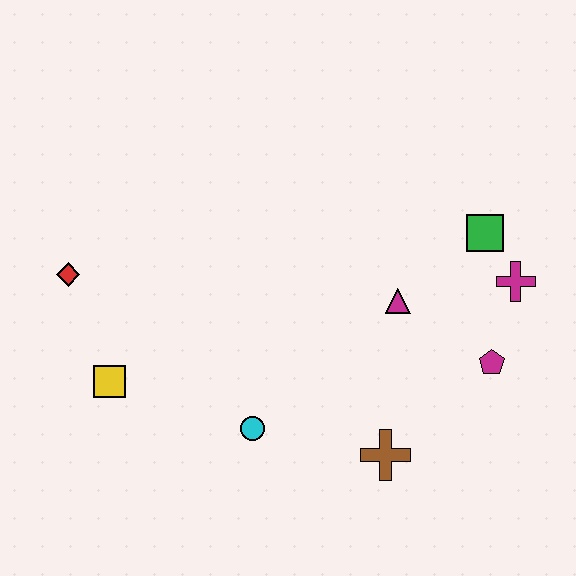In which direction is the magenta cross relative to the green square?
The magenta cross is below the green square.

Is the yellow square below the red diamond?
Yes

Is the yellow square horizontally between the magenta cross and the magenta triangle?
No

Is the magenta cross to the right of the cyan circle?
Yes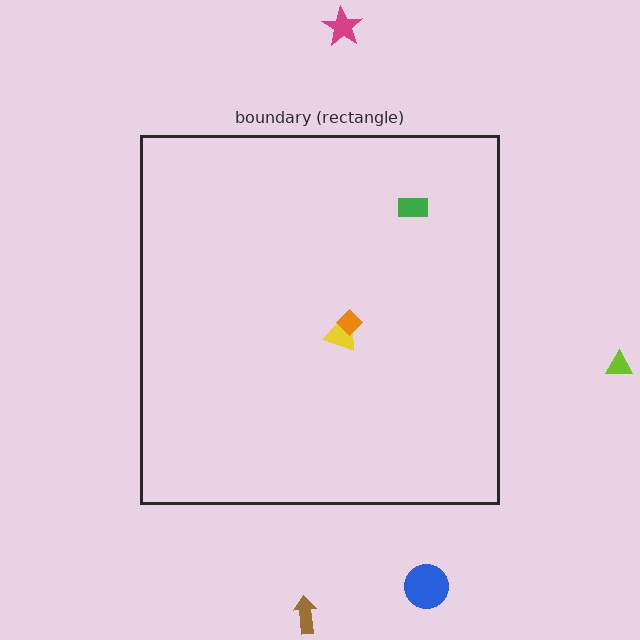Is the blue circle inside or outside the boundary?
Outside.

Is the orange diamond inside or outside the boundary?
Inside.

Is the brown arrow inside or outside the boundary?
Outside.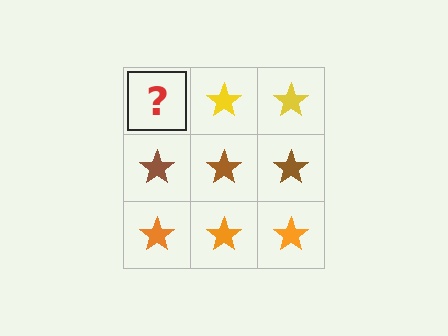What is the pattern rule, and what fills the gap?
The rule is that each row has a consistent color. The gap should be filled with a yellow star.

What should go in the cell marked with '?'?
The missing cell should contain a yellow star.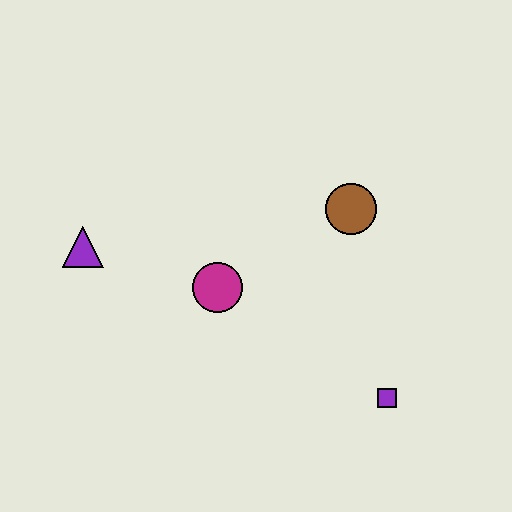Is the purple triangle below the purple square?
No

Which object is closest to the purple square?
The brown circle is closest to the purple square.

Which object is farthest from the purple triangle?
The purple square is farthest from the purple triangle.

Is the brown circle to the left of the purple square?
Yes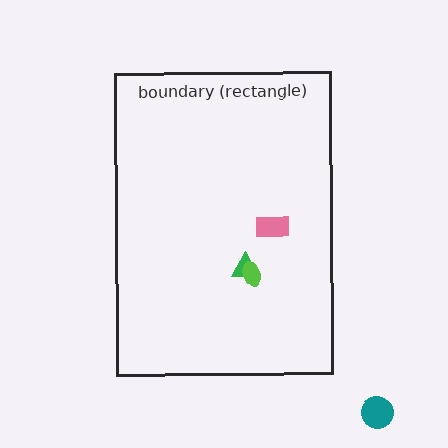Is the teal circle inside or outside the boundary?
Outside.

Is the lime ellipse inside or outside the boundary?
Inside.